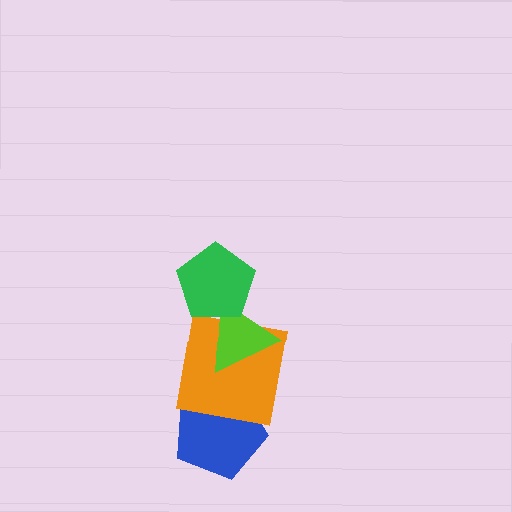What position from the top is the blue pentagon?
The blue pentagon is 4th from the top.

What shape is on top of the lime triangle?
The green pentagon is on top of the lime triangle.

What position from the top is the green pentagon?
The green pentagon is 1st from the top.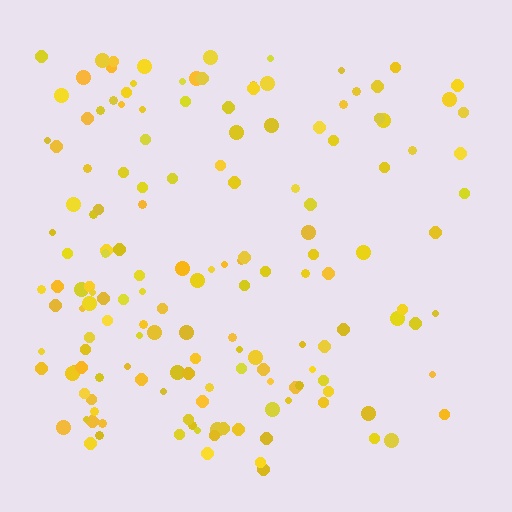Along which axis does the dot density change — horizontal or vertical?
Horizontal.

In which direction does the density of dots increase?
From right to left, with the left side densest.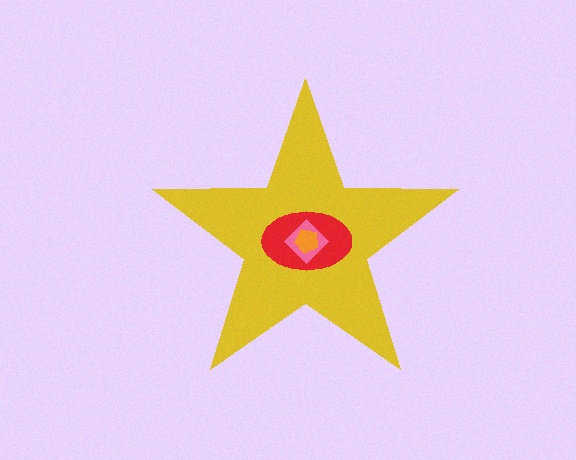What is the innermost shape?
The orange pentagon.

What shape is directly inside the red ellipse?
The pink diamond.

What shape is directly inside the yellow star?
The red ellipse.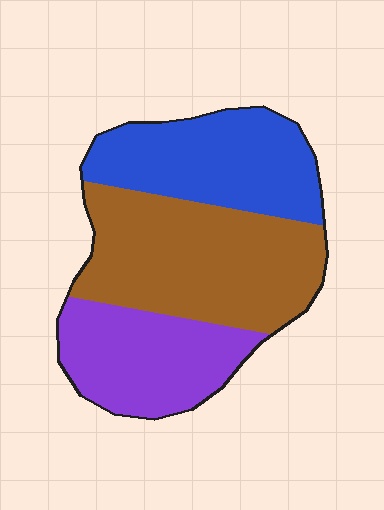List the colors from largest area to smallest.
From largest to smallest: brown, blue, purple.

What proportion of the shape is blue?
Blue takes up between a quarter and a half of the shape.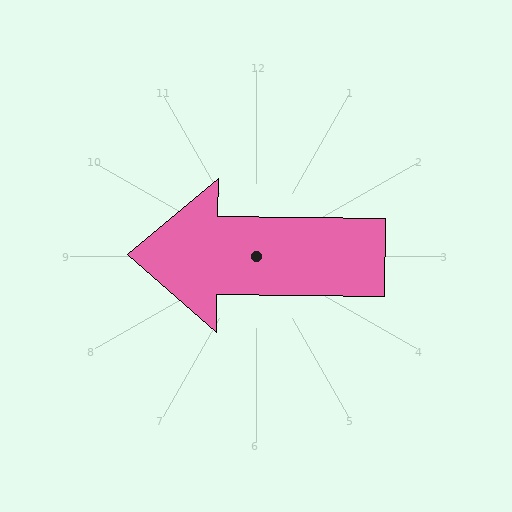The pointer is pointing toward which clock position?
Roughly 9 o'clock.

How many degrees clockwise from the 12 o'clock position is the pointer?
Approximately 271 degrees.